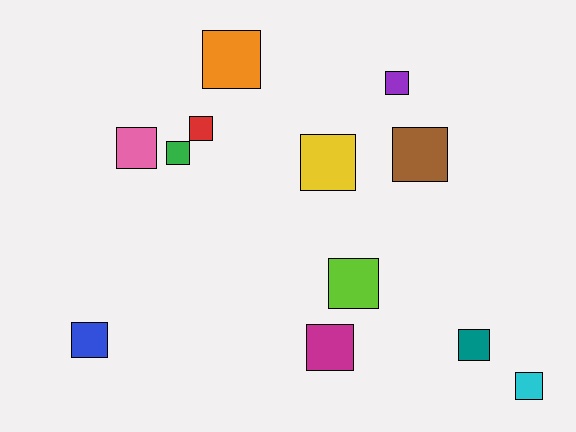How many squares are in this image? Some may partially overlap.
There are 12 squares.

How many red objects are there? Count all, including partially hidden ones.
There is 1 red object.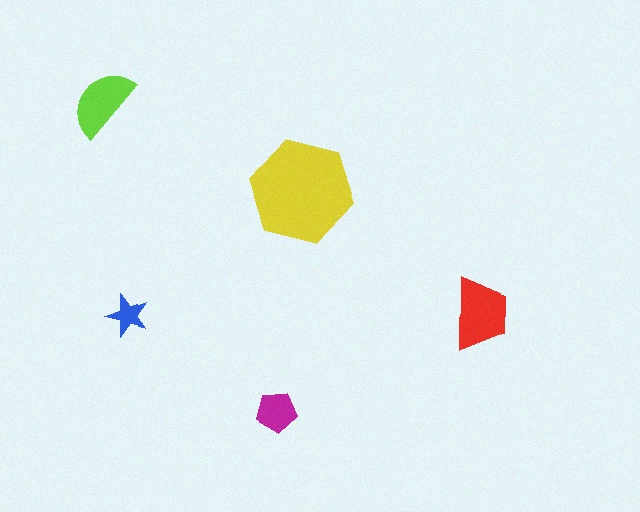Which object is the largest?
The yellow hexagon.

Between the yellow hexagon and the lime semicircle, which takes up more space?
The yellow hexagon.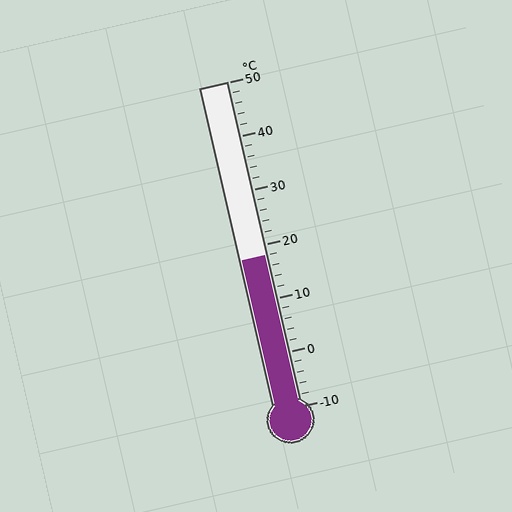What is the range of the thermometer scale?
The thermometer scale ranges from -10°C to 50°C.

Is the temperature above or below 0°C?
The temperature is above 0°C.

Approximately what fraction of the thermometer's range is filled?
The thermometer is filled to approximately 45% of its range.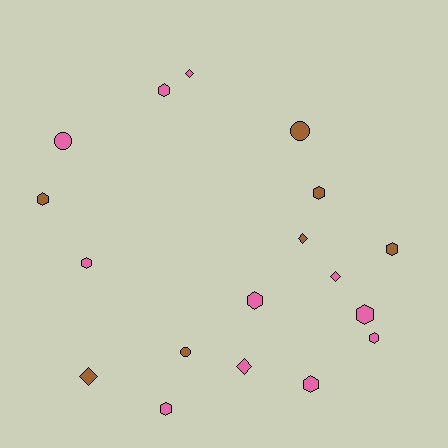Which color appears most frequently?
Pink, with 11 objects.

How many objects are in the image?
There are 18 objects.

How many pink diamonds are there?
There are 3 pink diamonds.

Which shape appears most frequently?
Hexagon, with 10 objects.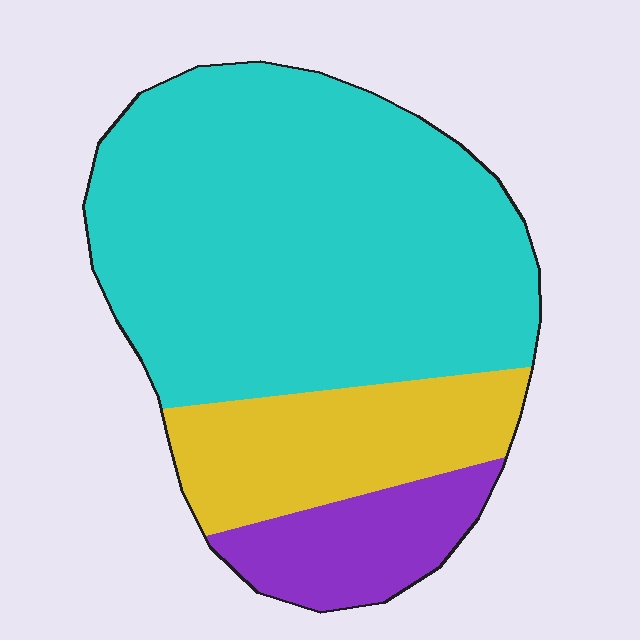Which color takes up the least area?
Purple, at roughly 15%.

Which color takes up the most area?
Cyan, at roughly 65%.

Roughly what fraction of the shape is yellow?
Yellow covers about 20% of the shape.